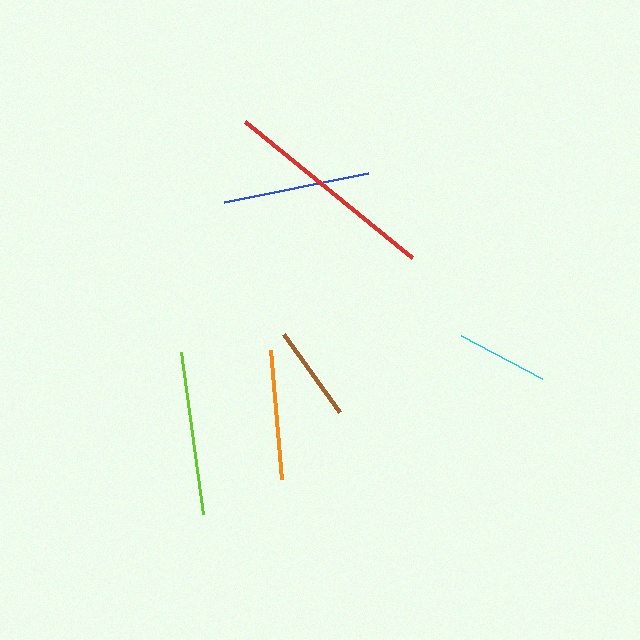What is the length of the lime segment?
The lime segment is approximately 163 pixels long.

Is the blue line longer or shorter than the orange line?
The blue line is longer than the orange line.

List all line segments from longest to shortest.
From longest to shortest: red, lime, blue, orange, brown, cyan.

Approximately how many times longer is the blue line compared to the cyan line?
The blue line is approximately 1.6 times the length of the cyan line.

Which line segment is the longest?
The red line is the longest at approximately 215 pixels.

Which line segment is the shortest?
The cyan line is the shortest at approximately 92 pixels.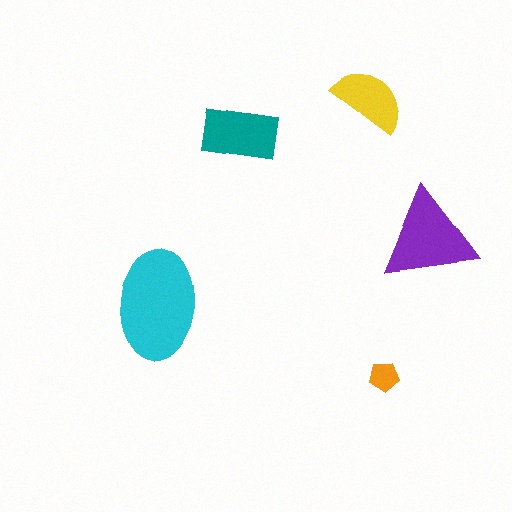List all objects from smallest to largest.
The orange pentagon, the yellow semicircle, the teal rectangle, the purple triangle, the cyan ellipse.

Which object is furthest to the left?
The cyan ellipse is leftmost.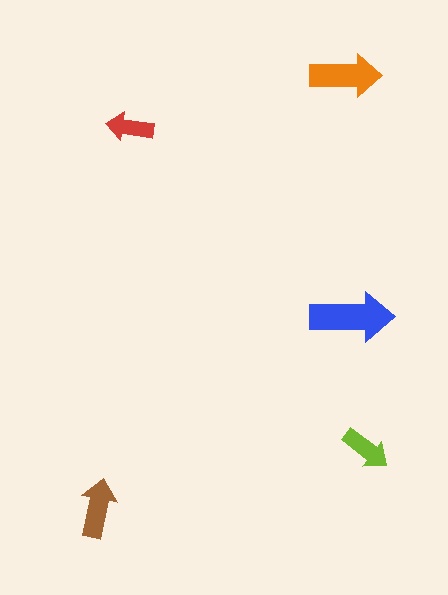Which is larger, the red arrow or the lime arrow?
The lime one.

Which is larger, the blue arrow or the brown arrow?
The blue one.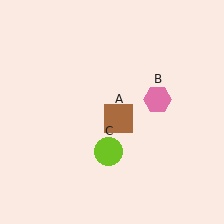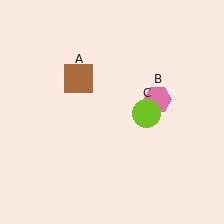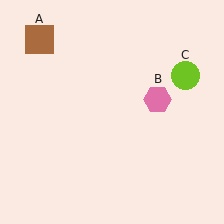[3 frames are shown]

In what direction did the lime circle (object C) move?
The lime circle (object C) moved up and to the right.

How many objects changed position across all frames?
2 objects changed position: brown square (object A), lime circle (object C).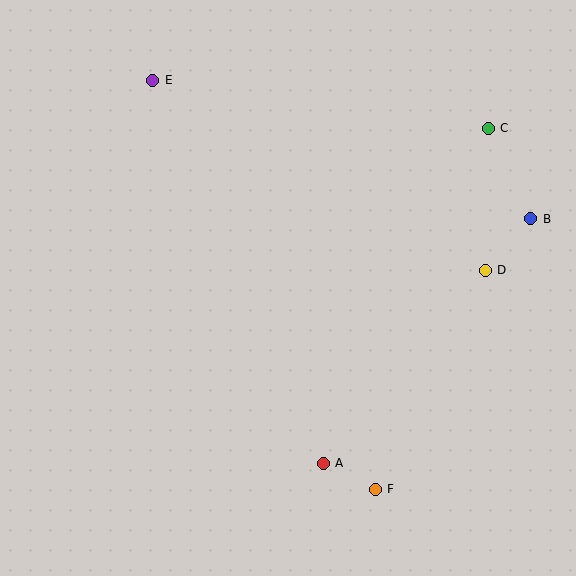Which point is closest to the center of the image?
Point A at (323, 463) is closest to the center.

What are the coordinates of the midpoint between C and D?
The midpoint between C and D is at (487, 199).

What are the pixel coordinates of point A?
Point A is at (323, 463).